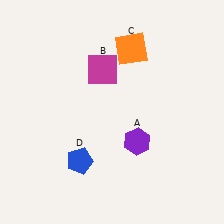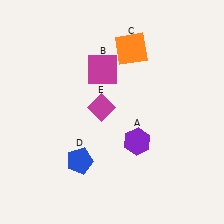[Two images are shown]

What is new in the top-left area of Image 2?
A magenta diamond (E) was added in the top-left area of Image 2.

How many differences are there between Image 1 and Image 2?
There is 1 difference between the two images.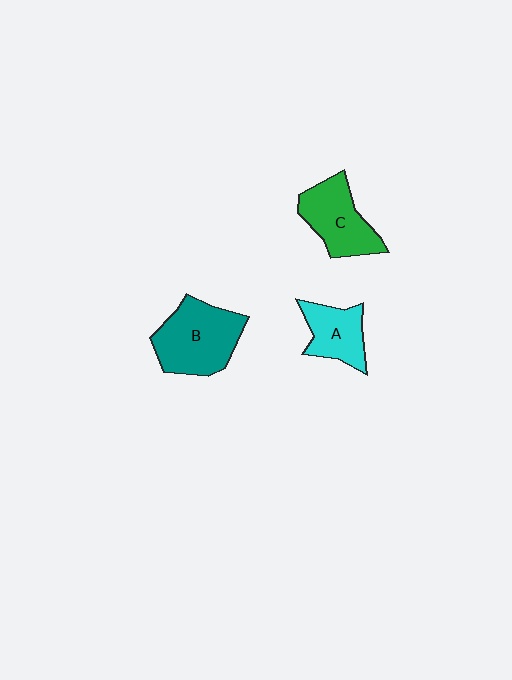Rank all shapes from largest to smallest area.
From largest to smallest: B (teal), C (green), A (cyan).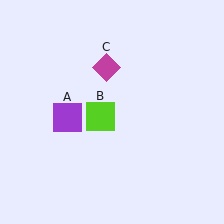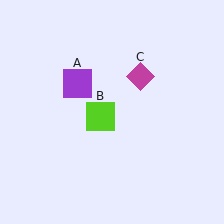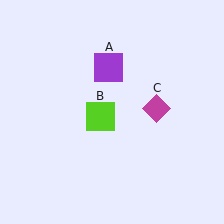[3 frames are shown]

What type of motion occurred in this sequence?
The purple square (object A), magenta diamond (object C) rotated clockwise around the center of the scene.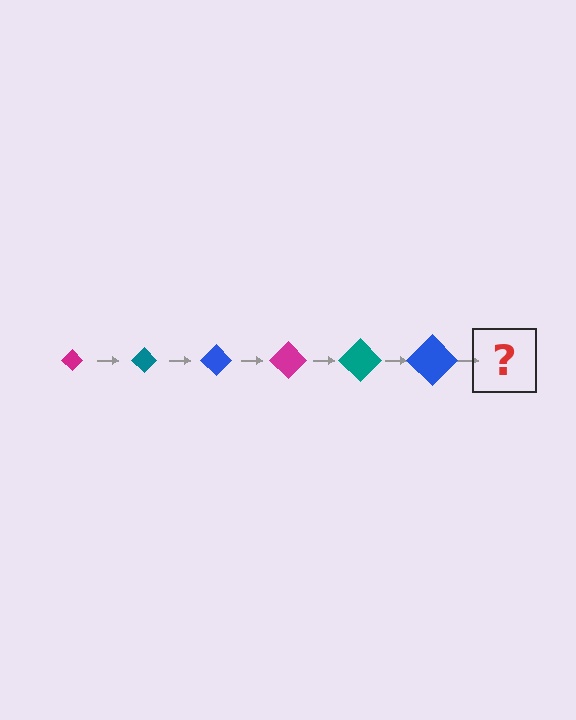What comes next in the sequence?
The next element should be a magenta diamond, larger than the previous one.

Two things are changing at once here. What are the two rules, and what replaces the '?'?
The two rules are that the diamond grows larger each step and the color cycles through magenta, teal, and blue. The '?' should be a magenta diamond, larger than the previous one.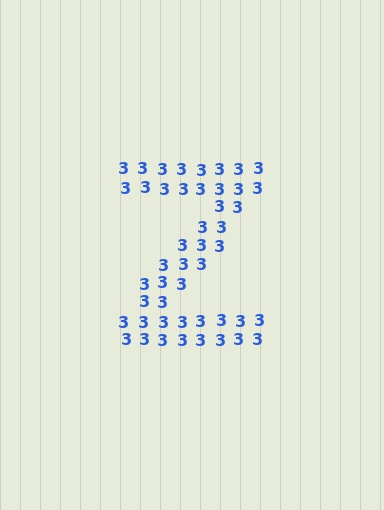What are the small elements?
The small elements are digit 3's.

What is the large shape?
The large shape is the letter Z.